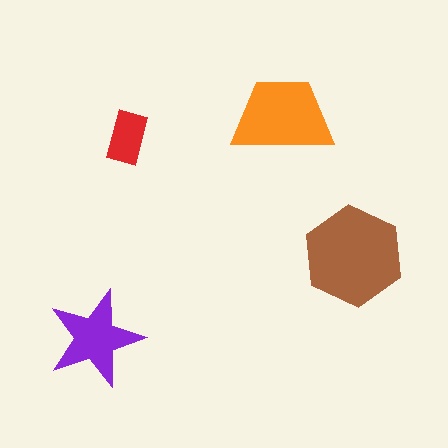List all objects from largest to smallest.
The brown hexagon, the orange trapezoid, the purple star, the red rectangle.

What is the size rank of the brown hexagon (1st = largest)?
1st.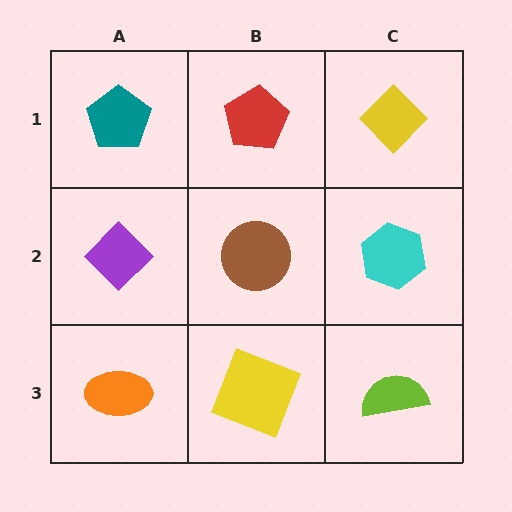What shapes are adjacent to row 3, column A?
A purple diamond (row 2, column A), a yellow square (row 3, column B).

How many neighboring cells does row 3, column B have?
3.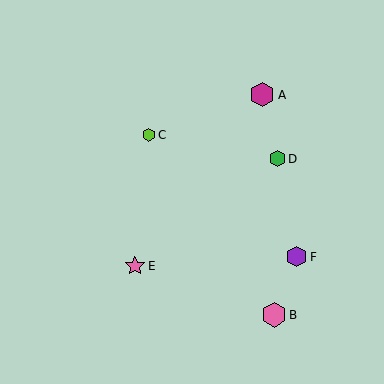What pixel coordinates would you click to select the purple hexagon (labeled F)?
Click at (296, 257) to select the purple hexagon F.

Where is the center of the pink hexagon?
The center of the pink hexagon is at (274, 315).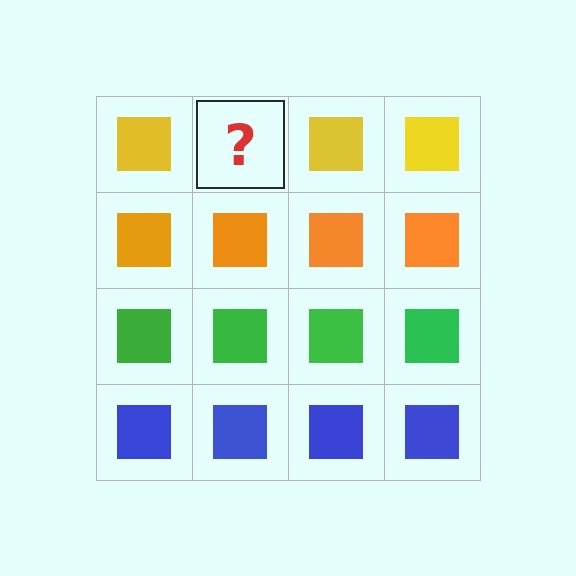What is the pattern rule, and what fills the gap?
The rule is that each row has a consistent color. The gap should be filled with a yellow square.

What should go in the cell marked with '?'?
The missing cell should contain a yellow square.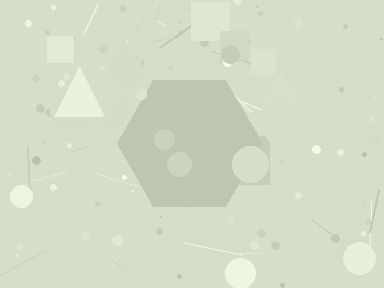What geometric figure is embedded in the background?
A hexagon is embedded in the background.